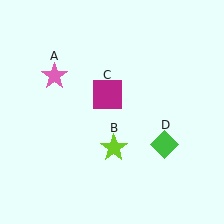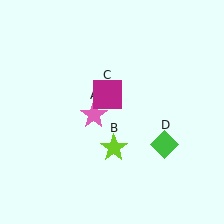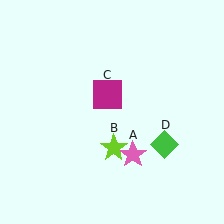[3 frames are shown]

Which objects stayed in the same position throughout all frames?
Lime star (object B) and magenta square (object C) and green diamond (object D) remained stationary.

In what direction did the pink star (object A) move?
The pink star (object A) moved down and to the right.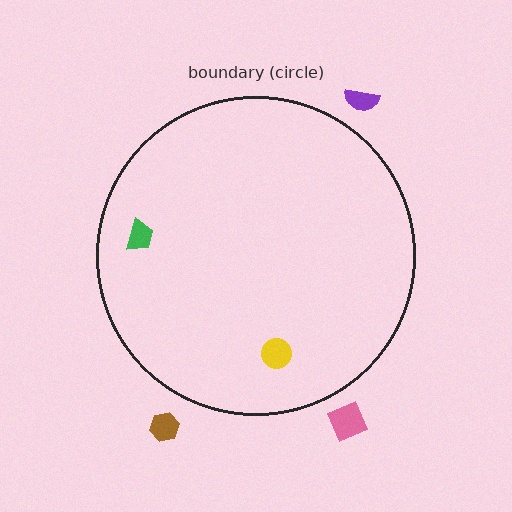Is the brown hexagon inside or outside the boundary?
Outside.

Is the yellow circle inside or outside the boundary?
Inside.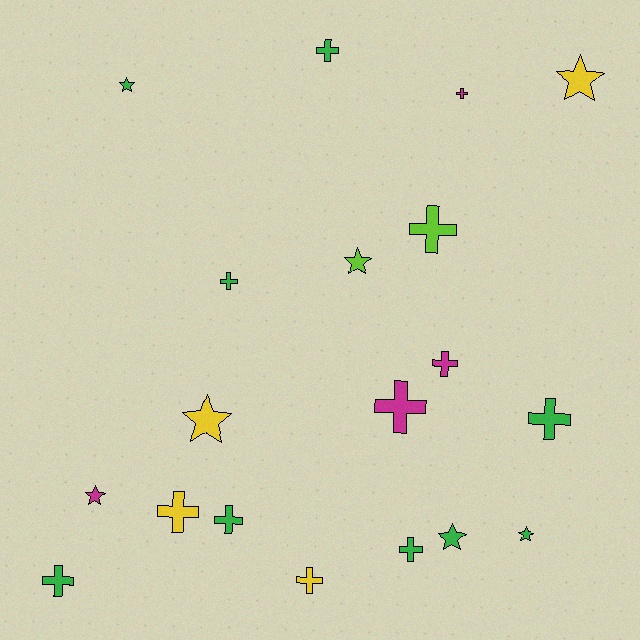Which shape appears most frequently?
Cross, with 12 objects.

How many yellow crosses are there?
There are 2 yellow crosses.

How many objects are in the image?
There are 19 objects.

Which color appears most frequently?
Green, with 9 objects.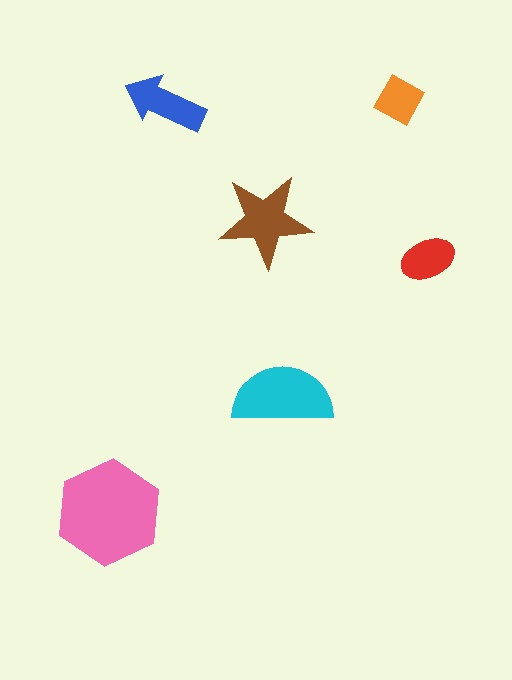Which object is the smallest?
The orange diamond.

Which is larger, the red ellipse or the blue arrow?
The blue arrow.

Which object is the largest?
The pink hexagon.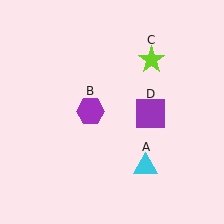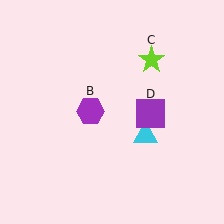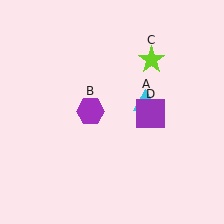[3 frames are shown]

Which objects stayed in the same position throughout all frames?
Purple hexagon (object B) and lime star (object C) and purple square (object D) remained stationary.